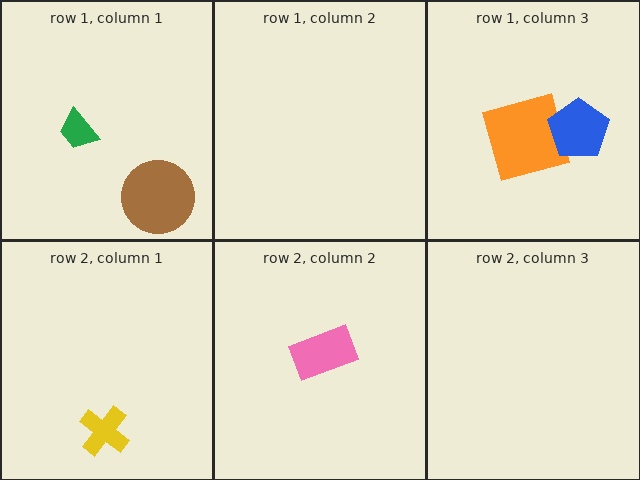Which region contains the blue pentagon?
The row 1, column 3 region.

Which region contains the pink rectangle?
The row 2, column 2 region.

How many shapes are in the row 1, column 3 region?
2.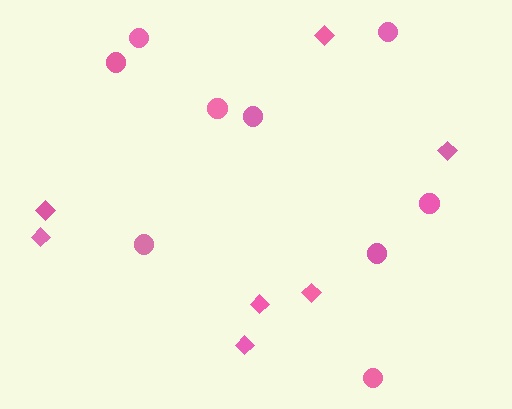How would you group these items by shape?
There are 2 groups: one group of diamonds (7) and one group of circles (9).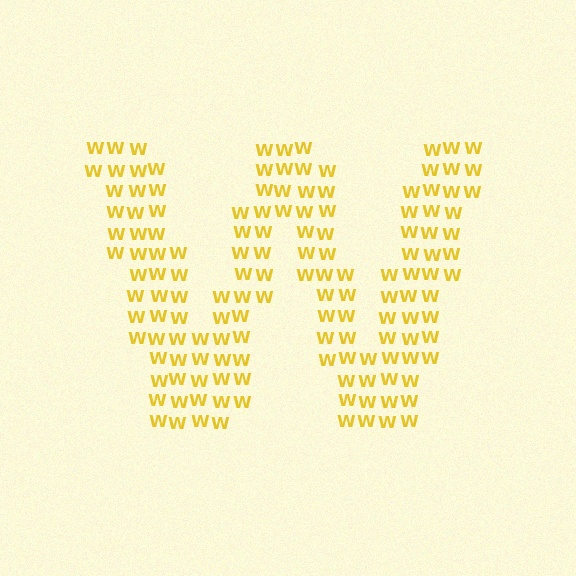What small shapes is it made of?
It is made of small letter W's.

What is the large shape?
The large shape is the letter W.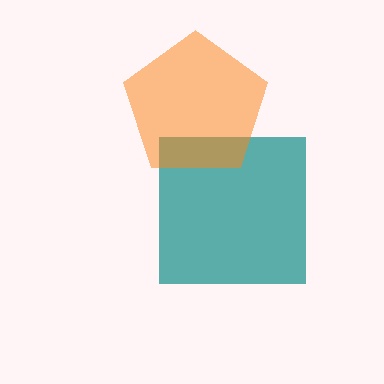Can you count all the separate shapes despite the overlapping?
Yes, there are 2 separate shapes.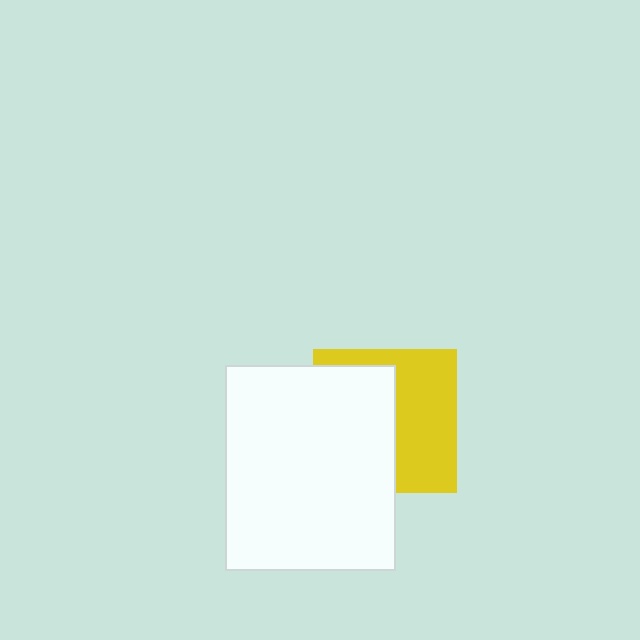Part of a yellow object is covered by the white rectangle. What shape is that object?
It is a square.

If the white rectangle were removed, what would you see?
You would see the complete yellow square.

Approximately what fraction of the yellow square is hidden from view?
Roughly 51% of the yellow square is hidden behind the white rectangle.